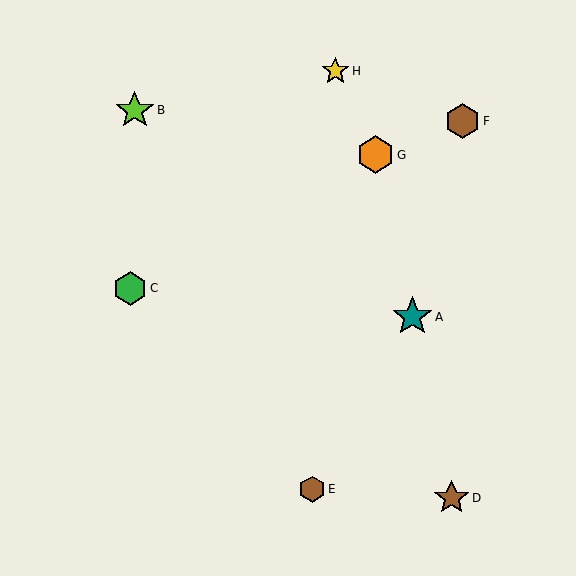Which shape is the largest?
The teal star (labeled A) is the largest.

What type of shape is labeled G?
Shape G is an orange hexagon.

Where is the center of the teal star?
The center of the teal star is at (412, 317).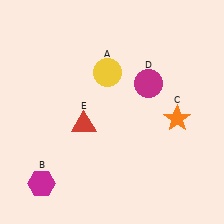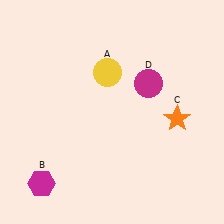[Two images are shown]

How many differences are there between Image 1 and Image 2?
There is 1 difference between the two images.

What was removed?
The red triangle (E) was removed in Image 2.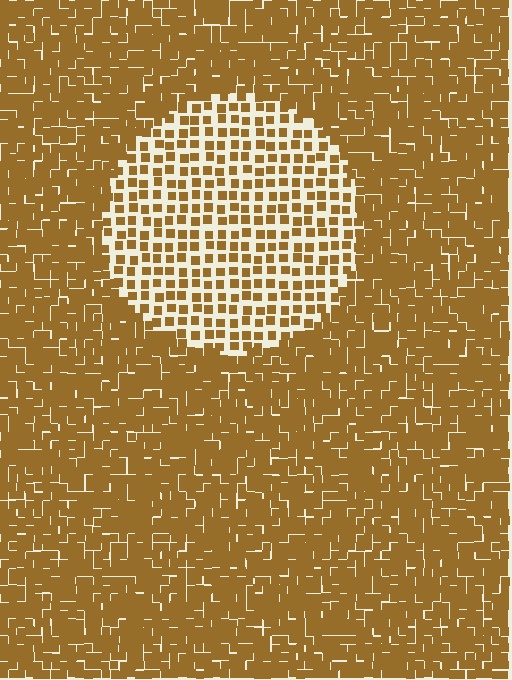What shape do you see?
I see a circle.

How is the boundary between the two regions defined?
The boundary is defined by a change in element density (approximately 2.2x ratio). All elements are the same color, size, and shape.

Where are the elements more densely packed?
The elements are more densely packed outside the circle boundary.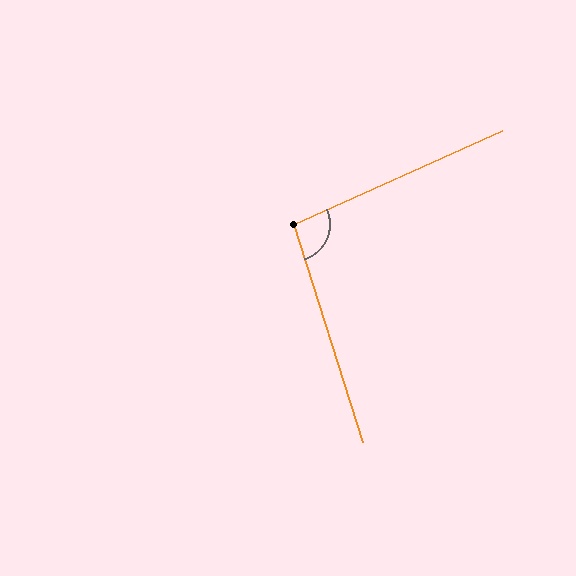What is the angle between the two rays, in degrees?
Approximately 97 degrees.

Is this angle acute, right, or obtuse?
It is obtuse.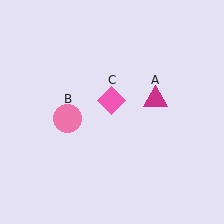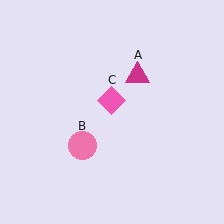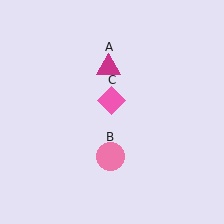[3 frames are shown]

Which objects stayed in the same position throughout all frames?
Pink diamond (object C) remained stationary.